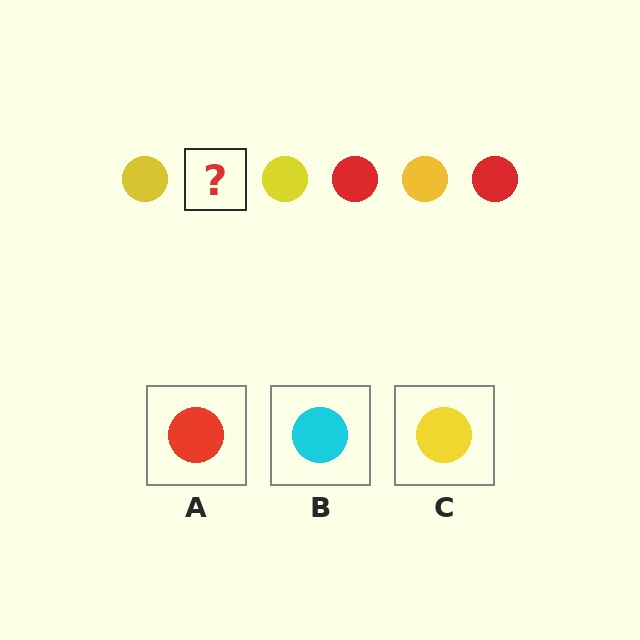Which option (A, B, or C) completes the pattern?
A.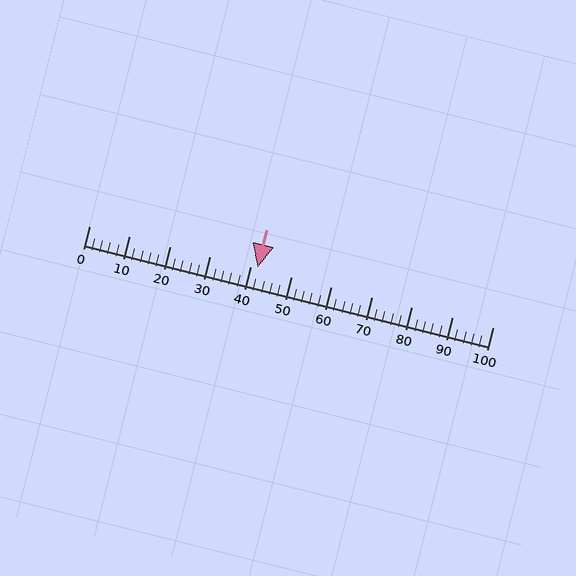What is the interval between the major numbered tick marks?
The major tick marks are spaced 10 units apart.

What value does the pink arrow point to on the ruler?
The pink arrow points to approximately 42.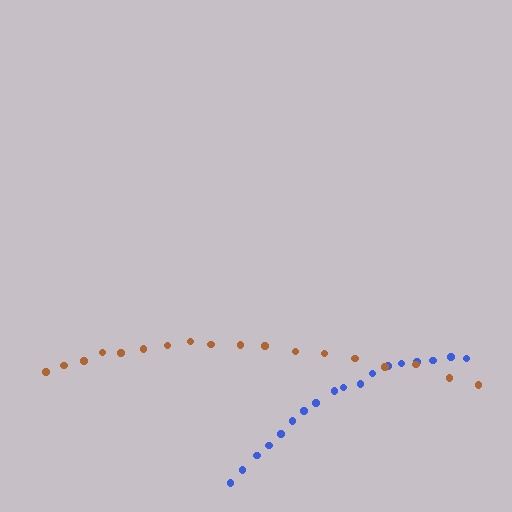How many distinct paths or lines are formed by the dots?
There are 2 distinct paths.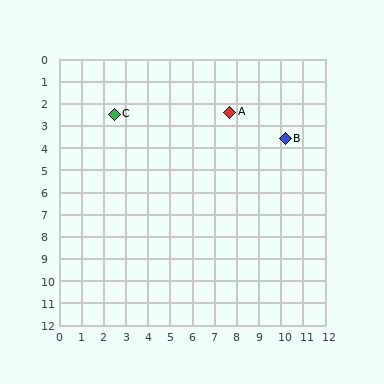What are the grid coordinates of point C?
Point C is at approximately (2.5, 2.5).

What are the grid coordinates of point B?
Point B is at approximately (10.2, 3.6).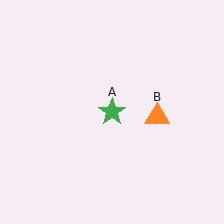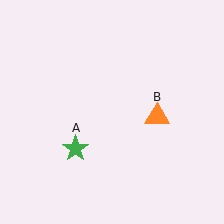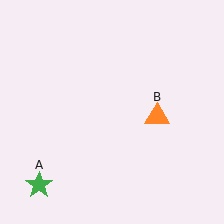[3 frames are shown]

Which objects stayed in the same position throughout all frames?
Orange triangle (object B) remained stationary.